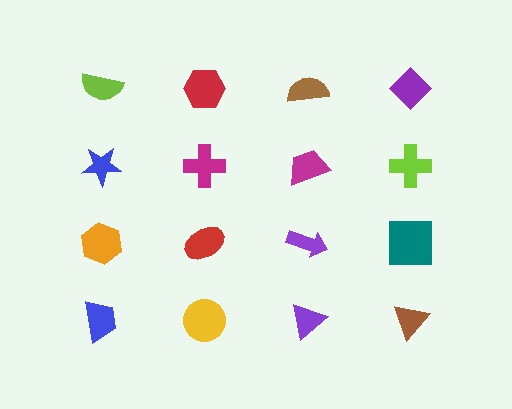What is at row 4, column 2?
A yellow circle.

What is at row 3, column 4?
A teal square.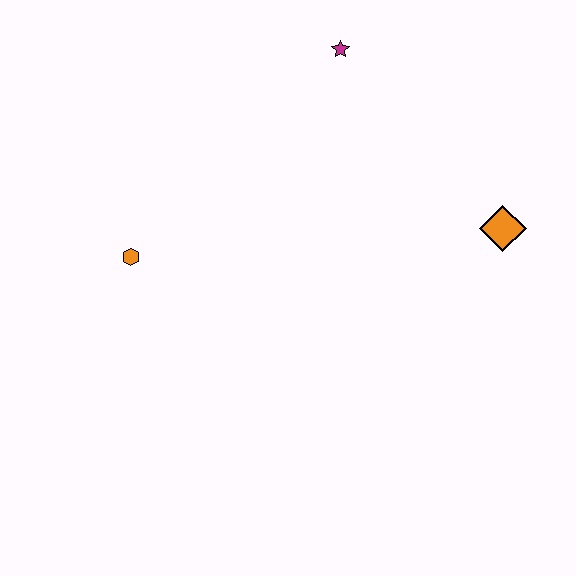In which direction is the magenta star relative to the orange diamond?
The magenta star is above the orange diamond.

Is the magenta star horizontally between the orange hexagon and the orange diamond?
Yes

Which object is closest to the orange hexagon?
The magenta star is closest to the orange hexagon.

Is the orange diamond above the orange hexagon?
Yes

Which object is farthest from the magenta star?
The orange hexagon is farthest from the magenta star.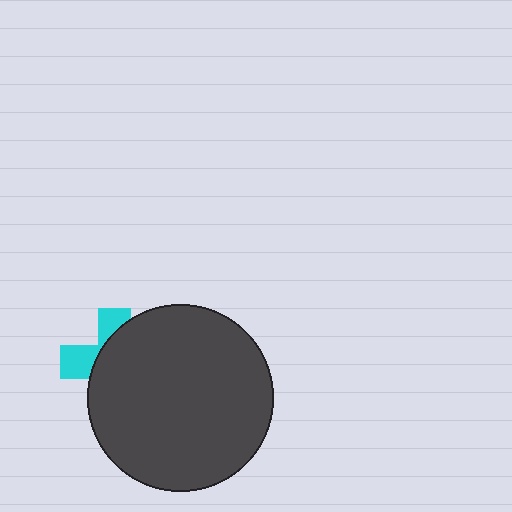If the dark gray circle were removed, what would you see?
You would see the complete cyan cross.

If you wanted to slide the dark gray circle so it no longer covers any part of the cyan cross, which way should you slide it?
Slide it right — that is the most direct way to separate the two shapes.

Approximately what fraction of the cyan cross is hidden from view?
Roughly 67% of the cyan cross is hidden behind the dark gray circle.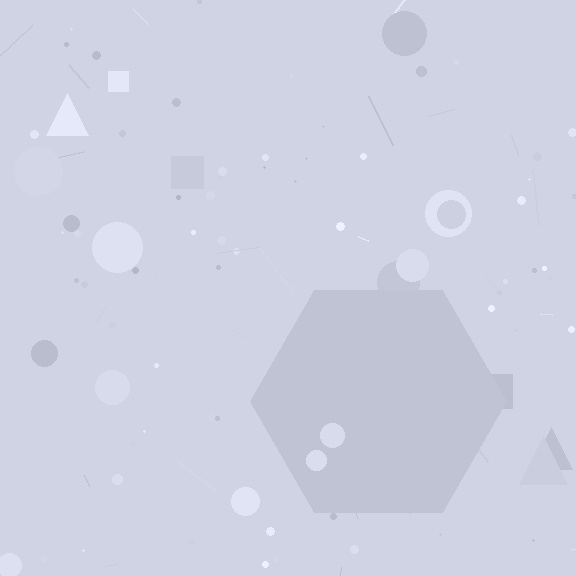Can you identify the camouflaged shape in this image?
The camouflaged shape is a hexagon.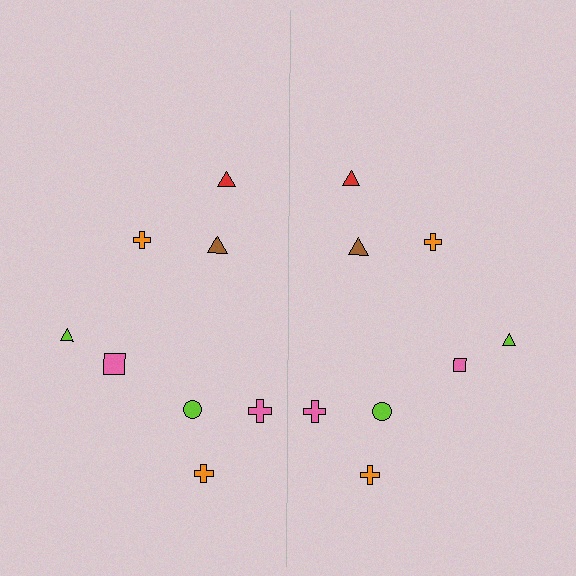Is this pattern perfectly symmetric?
No, the pattern is not perfectly symmetric. The pink square on the right side has a different size than its mirror counterpart.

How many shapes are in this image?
There are 16 shapes in this image.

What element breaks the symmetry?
The pink square on the right side has a different size than its mirror counterpart.